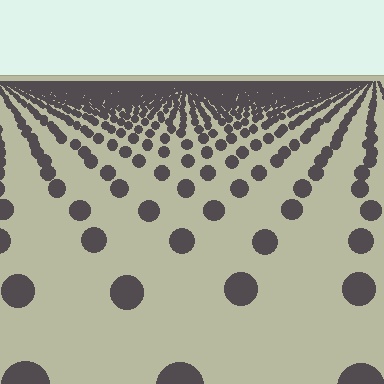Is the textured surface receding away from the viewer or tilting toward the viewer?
The surface is receding away from the viewer. Texture elements get smaller and denser toward the top.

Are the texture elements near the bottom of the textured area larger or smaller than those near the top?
Larger. Near the bottom, elements are closer to the viewer and appear at a bigger on-screen size.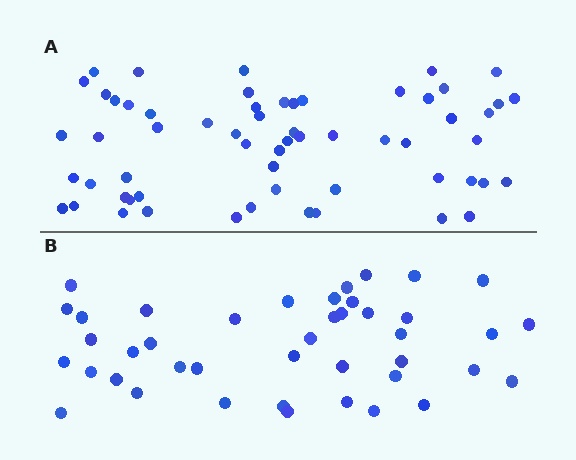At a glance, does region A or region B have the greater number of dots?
Region A (the top region) has more dots.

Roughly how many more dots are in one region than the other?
Region A has approximately 20 more dots than region B.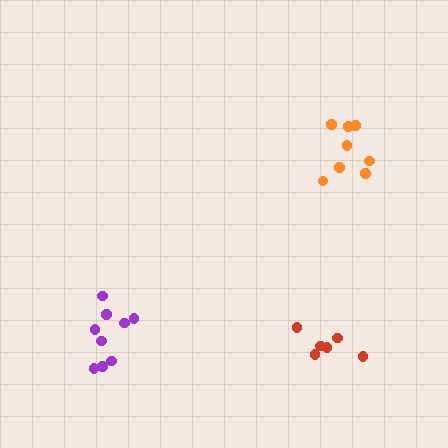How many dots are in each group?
Group 1: 9 dots, Group 2: 8 dots, Group 3: 6 dots (23 total).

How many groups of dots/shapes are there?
There are 3 groups.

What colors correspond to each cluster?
The clusters are colored: purple, orange, red.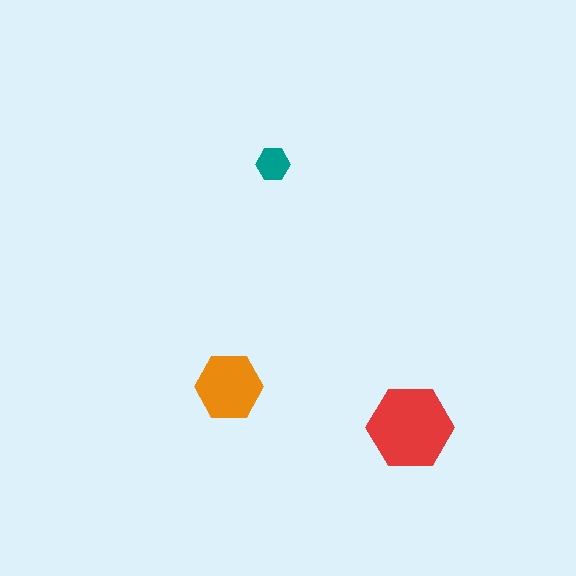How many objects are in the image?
There are 3 objects in the image.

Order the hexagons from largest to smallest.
the red one, the orange one, the teal one.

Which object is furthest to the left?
The orange hexagon is leftmost.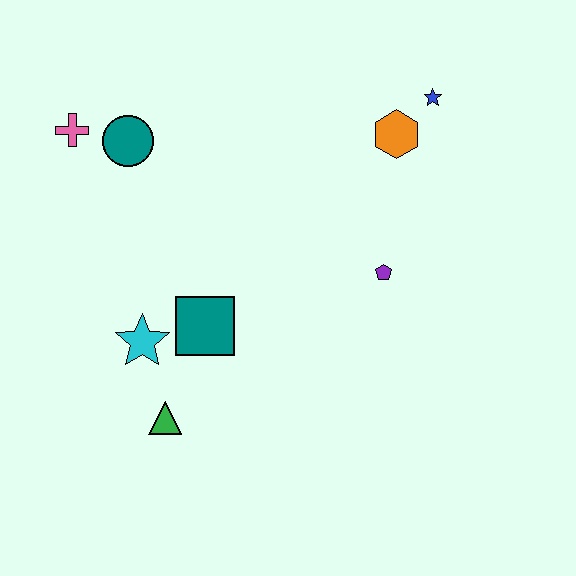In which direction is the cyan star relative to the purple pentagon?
The cyan star is to the left of the purple pentagon.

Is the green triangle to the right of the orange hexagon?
No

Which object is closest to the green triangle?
The cyan star is closest to the green triangle.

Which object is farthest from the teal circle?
The blue star is farthest from the teal circle.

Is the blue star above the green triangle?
Yes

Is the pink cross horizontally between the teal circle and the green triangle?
No